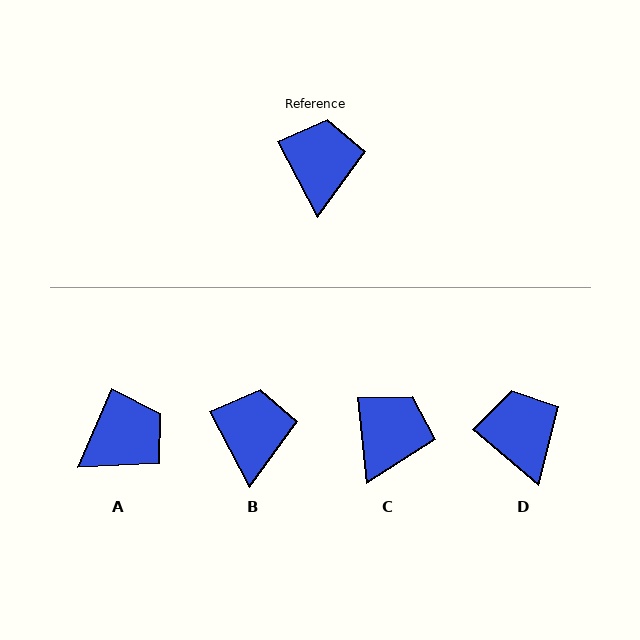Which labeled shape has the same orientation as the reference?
B.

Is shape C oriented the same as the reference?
No, it is off by about 22 degrees.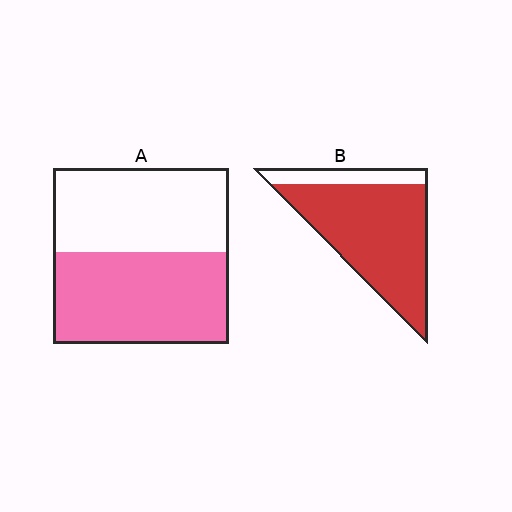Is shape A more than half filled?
Roughly half.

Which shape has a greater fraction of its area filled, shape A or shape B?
Shape B.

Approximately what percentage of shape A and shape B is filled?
A is approximately 50% and B is approximately 85%.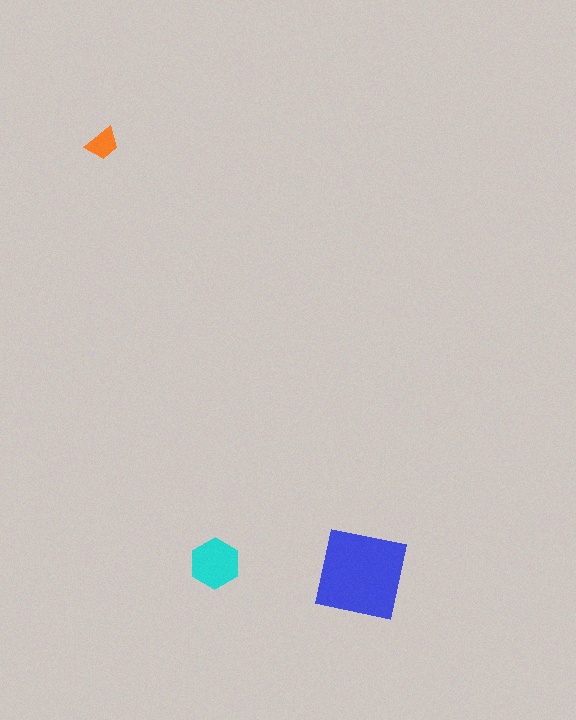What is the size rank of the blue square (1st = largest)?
1st.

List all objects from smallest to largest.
The orange trapezoid, the cyan hexagon, the blue square.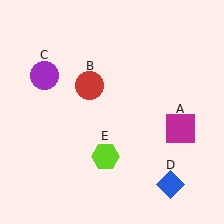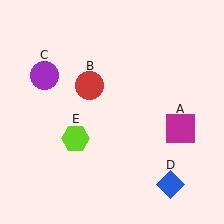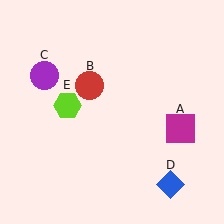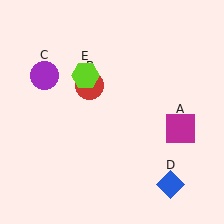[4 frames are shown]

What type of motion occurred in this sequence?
The lime hexagon (object E) rotated clockwise around the center of the scene.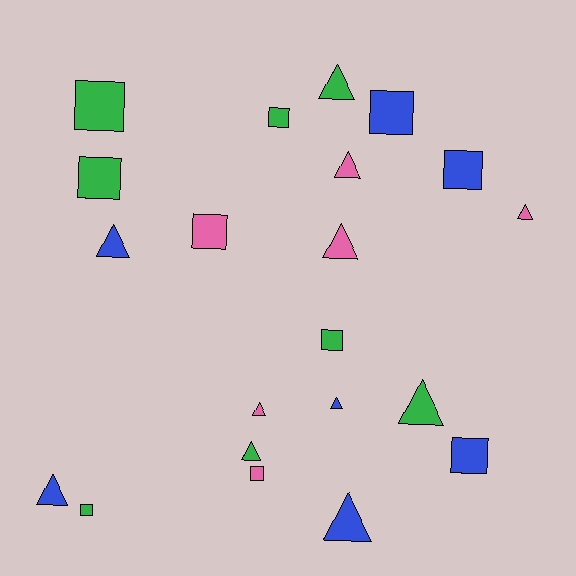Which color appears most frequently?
Green, with 8 objects.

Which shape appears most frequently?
Triangle, with 11 objects.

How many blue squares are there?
There are 3 blue squares.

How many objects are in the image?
There are 21 objects.